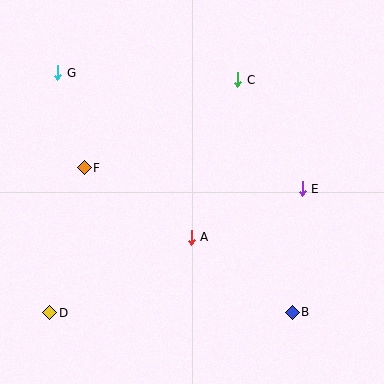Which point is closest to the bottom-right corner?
Point B is closest to the bottom-right corner.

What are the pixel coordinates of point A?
Point A is at (191, 237).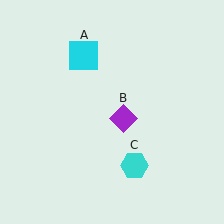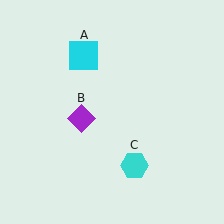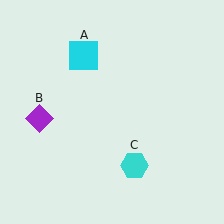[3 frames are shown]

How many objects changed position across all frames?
1 object changed position: purple diamond (object B).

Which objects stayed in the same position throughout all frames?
Cyan square (object A) and cyan hexagon (object C) remained stationary.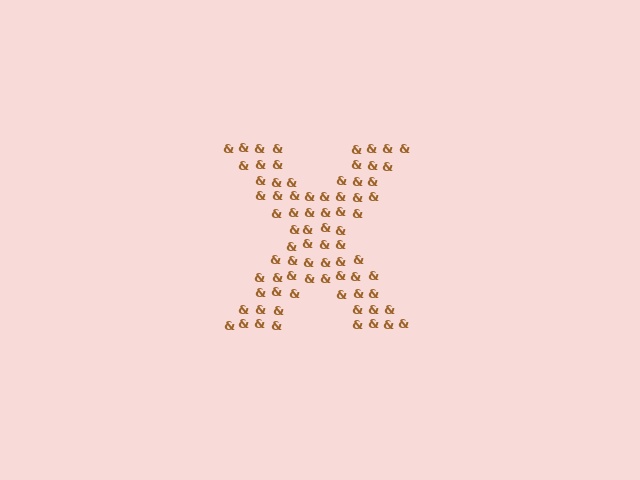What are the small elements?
The small elements are ampersands.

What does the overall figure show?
The overall figure shows the letter X.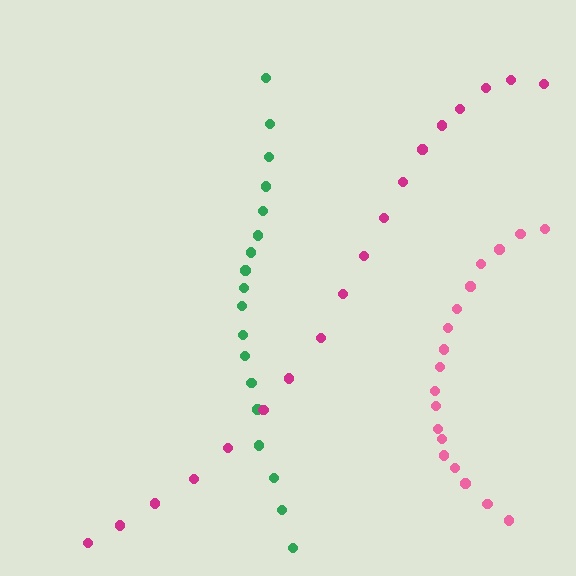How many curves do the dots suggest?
There are 3 distinct paths.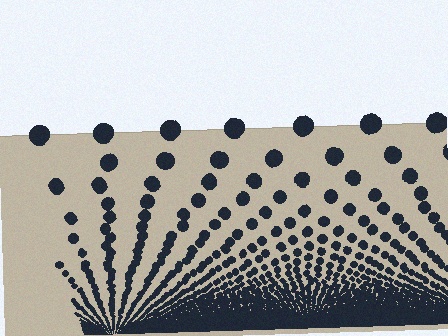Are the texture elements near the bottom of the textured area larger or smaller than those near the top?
Smaller. The gradient is inverted — elements near the bottom are smaller and denser.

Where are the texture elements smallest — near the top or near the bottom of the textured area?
Near the bottom.